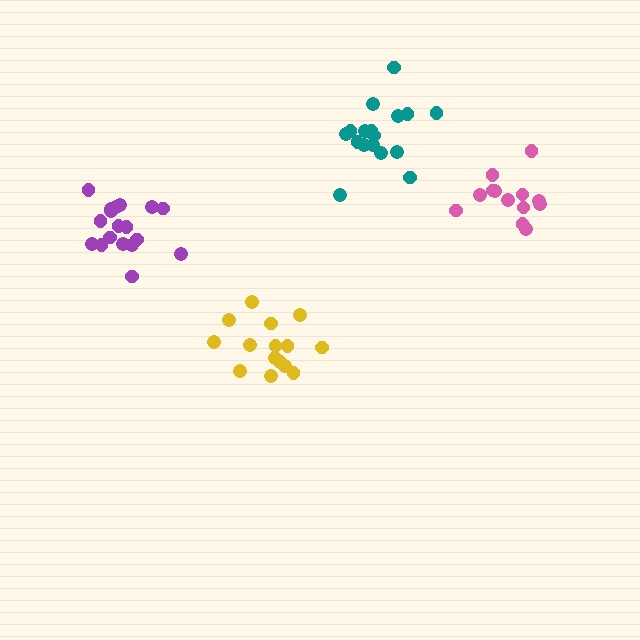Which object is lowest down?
The yellow cluster is bottommost.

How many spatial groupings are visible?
There are 4 spatial groupings.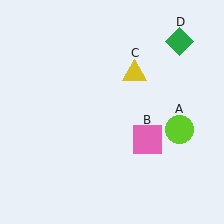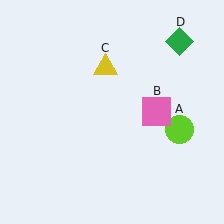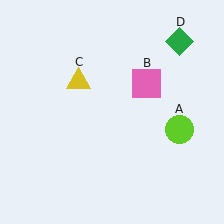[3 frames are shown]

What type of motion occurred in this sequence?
The pink square (object B), yellow triangle (object C) rotated counterclockwise around the center of the scene.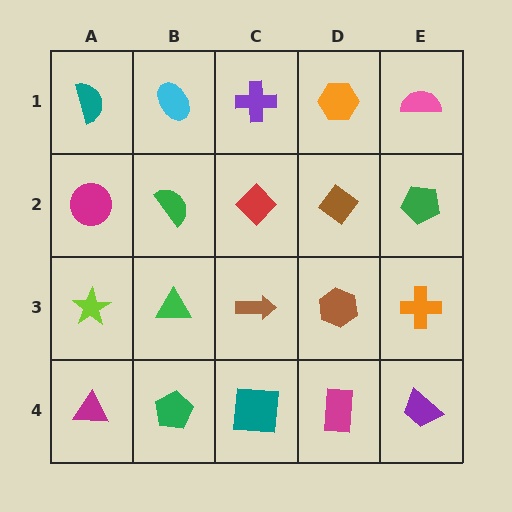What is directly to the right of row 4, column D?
A purple trapezoid.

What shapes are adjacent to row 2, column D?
An orange hexagon (row 1, column D), a brown hexagon (row 3, column D), a red diamond (row 2, column C), a green pentagon (row 2, column E).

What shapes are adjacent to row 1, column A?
A magenta circle (row 2, column A), a cyan ellipse (row 1, column B).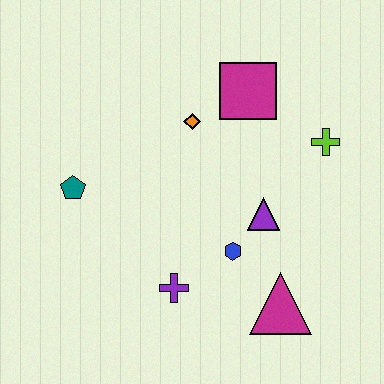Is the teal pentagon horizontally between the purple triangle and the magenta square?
No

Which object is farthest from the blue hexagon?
The teal pentagon is farthest from the blue hexagon.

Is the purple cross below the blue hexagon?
Yes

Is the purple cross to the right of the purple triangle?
No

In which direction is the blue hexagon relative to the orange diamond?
The blue hexagon is below the orange diamond.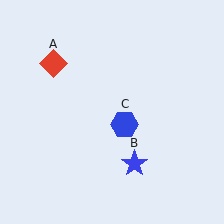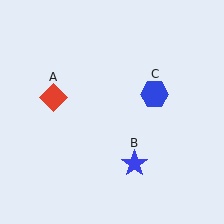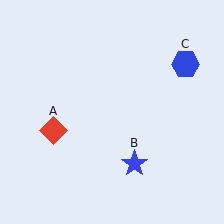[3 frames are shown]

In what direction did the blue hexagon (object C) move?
The blue hexagon (object C) moved up and to the right.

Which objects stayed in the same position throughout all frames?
Blue star (object B) remained stationary.